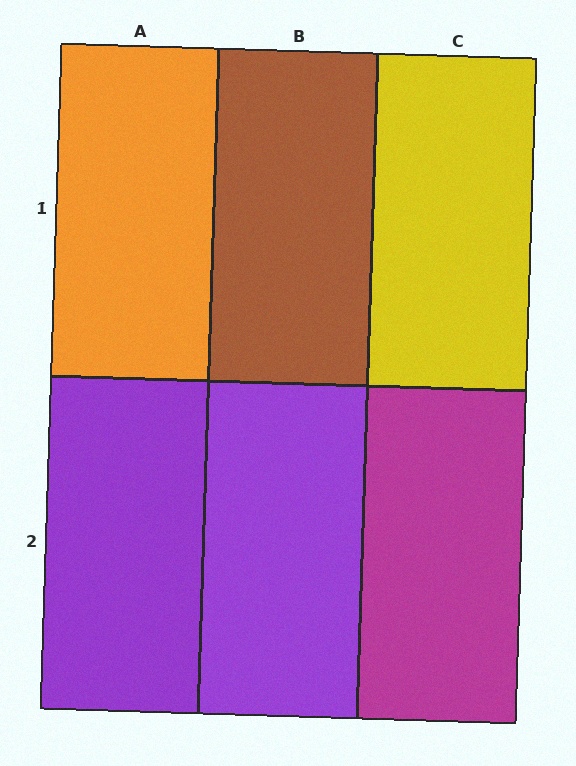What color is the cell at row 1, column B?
Brown.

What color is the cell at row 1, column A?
Orange.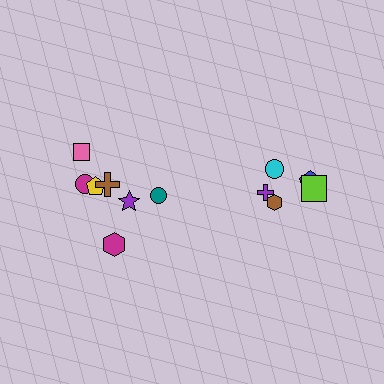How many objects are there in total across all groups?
There are 12 objects.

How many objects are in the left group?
There are 7 objects.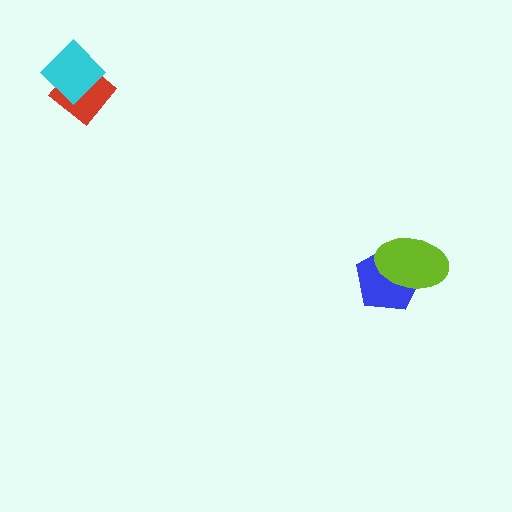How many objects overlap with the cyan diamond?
1 object overlaps with the cyan diamond.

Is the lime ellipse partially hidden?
No, no other shape covers it.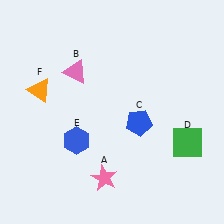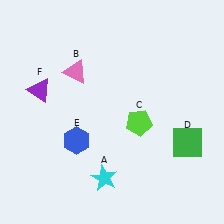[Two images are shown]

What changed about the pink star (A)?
In Image 1, A is pink. In Image 2, it changed to cyan.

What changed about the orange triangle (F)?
In Image 1, F is orange. In Image 2, it changed to purple.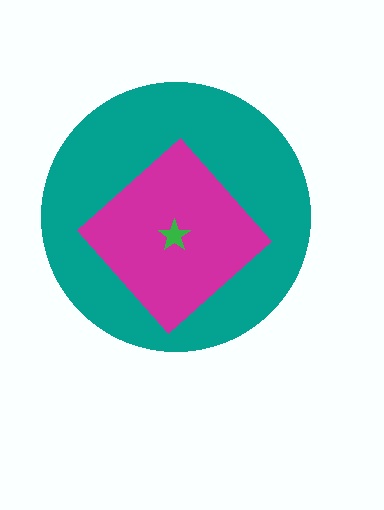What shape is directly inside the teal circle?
The magenta diamond.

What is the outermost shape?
The teal circle.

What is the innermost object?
The green star.